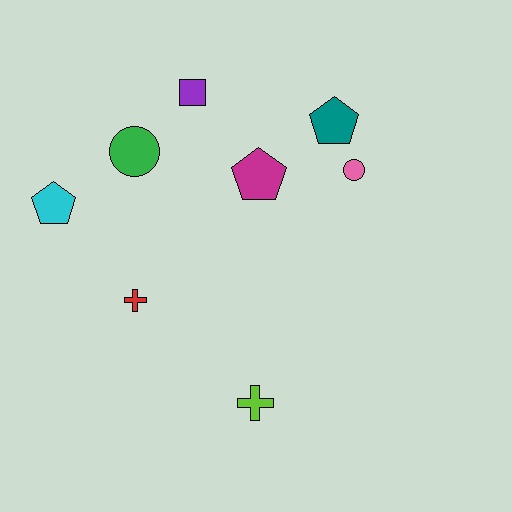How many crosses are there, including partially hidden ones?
There are 2 crosses.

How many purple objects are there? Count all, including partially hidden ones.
There is 1 purple object.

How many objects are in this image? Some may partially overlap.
There are 8 objects.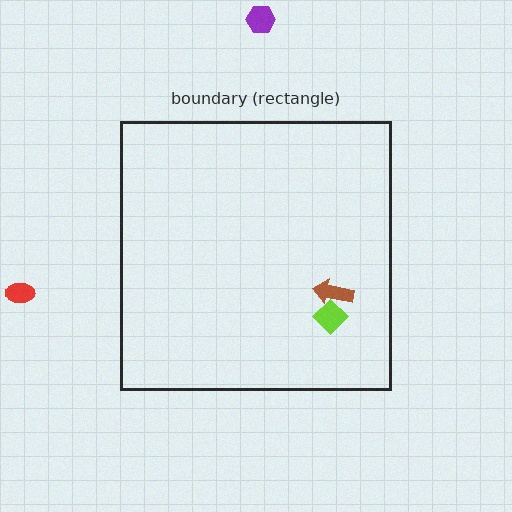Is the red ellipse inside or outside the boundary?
Outside.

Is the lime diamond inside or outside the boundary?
Inside.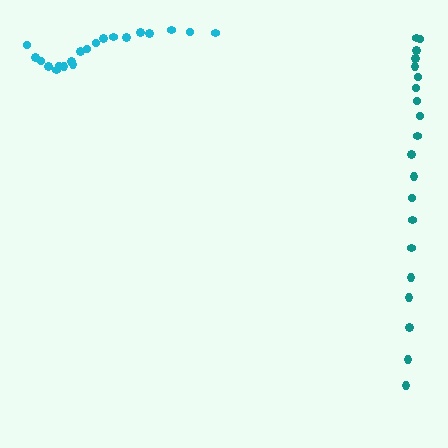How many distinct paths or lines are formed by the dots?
There are 2 distinct paths.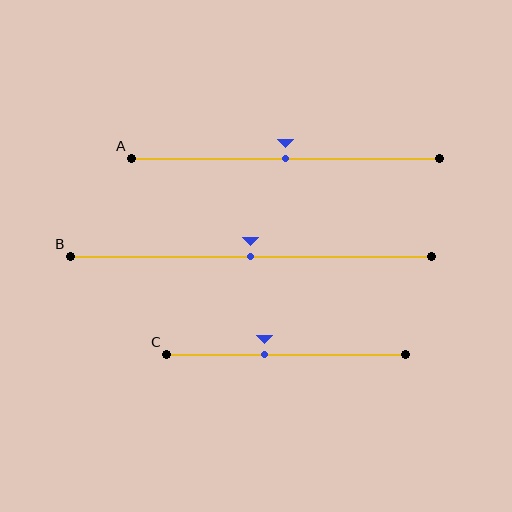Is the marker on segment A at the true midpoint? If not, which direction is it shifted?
Yes, the marker on segment A is at the true midpoint.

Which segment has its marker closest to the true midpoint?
Segment A has its marker closest to the true midpoint.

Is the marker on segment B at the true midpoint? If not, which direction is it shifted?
Yes, the marker on segment B is at the true midpoint.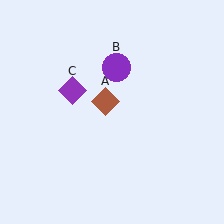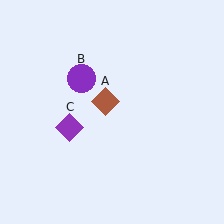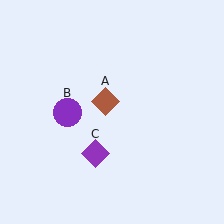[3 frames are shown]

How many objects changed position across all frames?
2 objects changed position: purple circle (object B), purple diamond (object C).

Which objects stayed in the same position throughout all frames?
Brown diamond (object A) remained stationary.